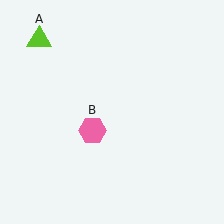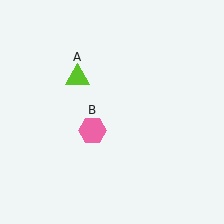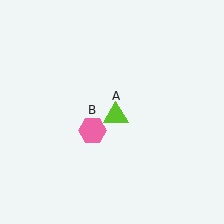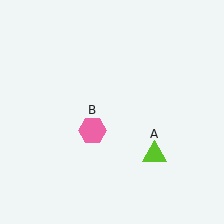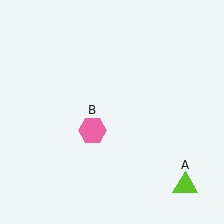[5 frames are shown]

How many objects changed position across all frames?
1 object changed position: lime triangle (object A).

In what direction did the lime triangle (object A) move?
The lime triangle (object A) moved down and to the right.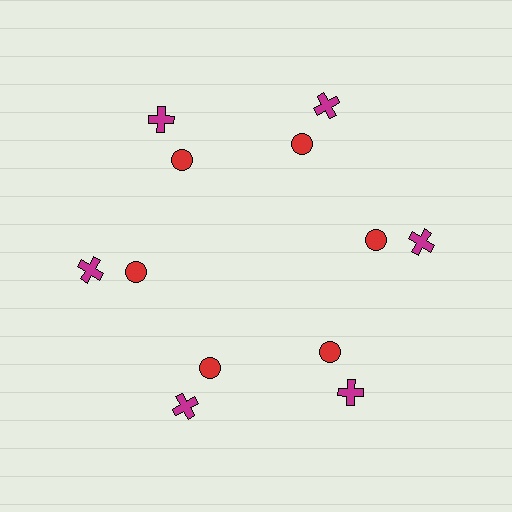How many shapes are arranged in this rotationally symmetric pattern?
There are 12 shapes, arranged in 6 groups of 2.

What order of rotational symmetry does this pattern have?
This pattern has 6-fold rotational symmetry.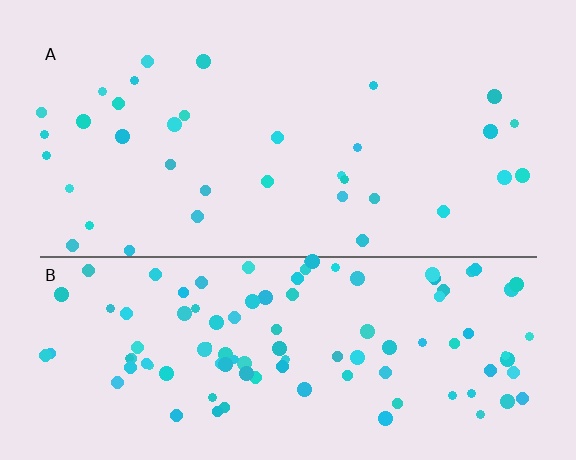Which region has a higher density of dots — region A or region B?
B (the bottom).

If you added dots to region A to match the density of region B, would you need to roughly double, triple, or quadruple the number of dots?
Approximately triple.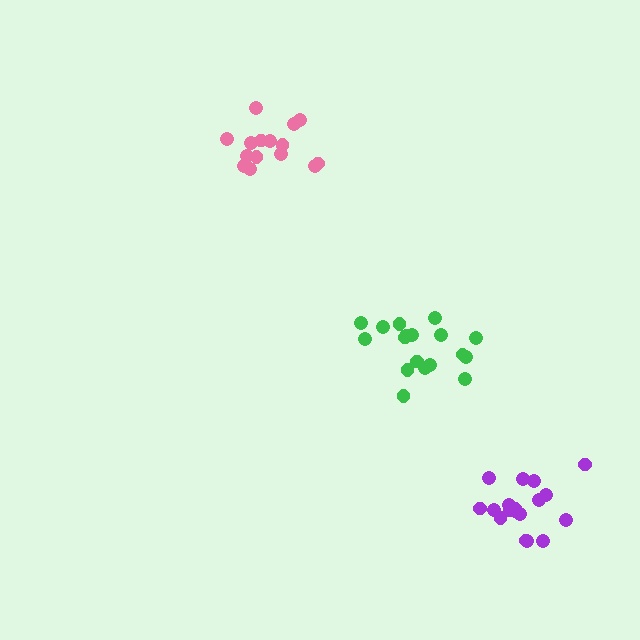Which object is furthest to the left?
The pink cluster is leftmost.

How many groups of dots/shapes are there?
There are 3 groups.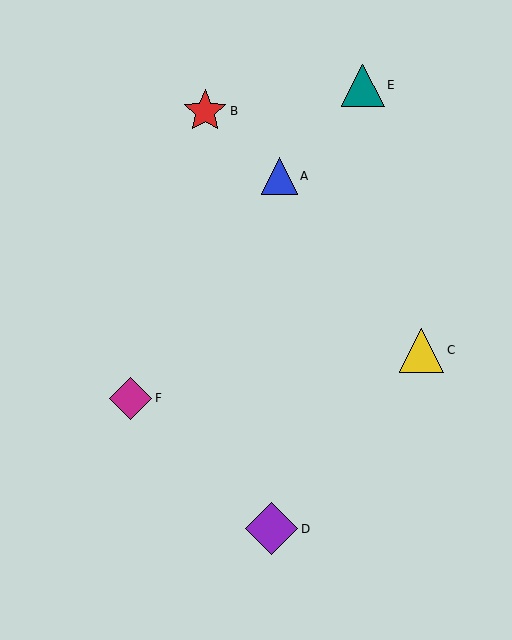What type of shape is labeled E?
Shape E is a teal triangle.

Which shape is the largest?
The purple diamond (labeled D) is the largest.